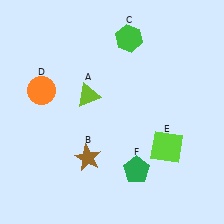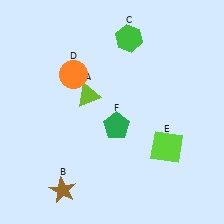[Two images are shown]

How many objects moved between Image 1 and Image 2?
3 objects moved between the two images.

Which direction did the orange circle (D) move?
The orange circle (D) moved right.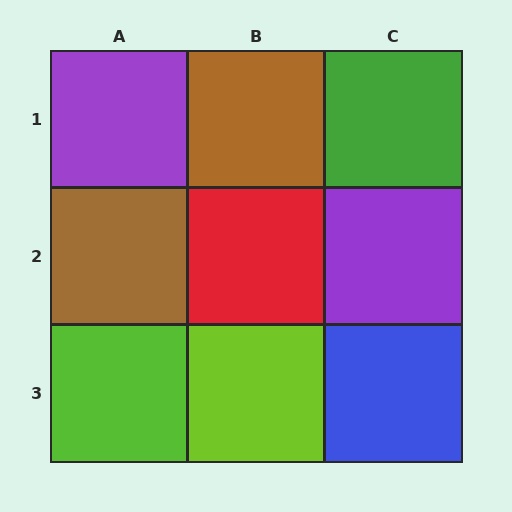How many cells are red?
1 cell is red.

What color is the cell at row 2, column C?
Purple.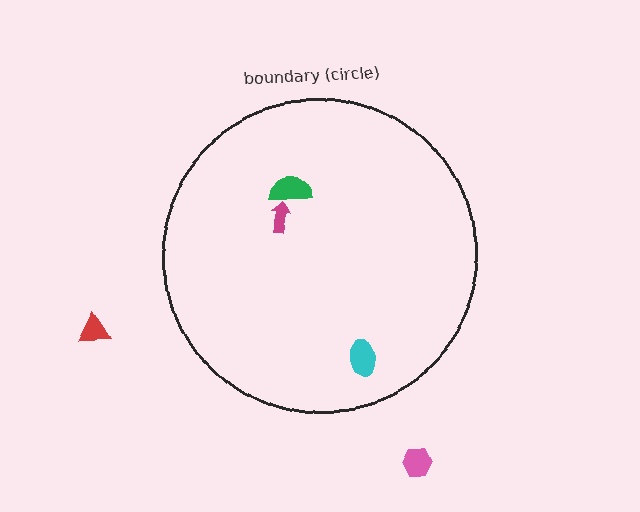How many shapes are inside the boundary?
3 inside, 2 outside.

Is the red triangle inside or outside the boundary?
Outside.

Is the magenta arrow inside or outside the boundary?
Inside.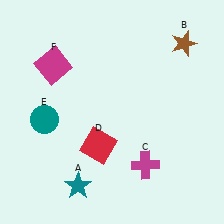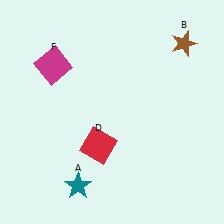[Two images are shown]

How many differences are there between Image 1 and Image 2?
There are 2 differences between the two images.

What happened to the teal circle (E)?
The teal circle (E) was removed in Image 2. It was in the bottom-left area of Image 1.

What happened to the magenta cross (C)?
The magenta cross (C) was removed in Image 2. It was in the bottom-right area of Image 1.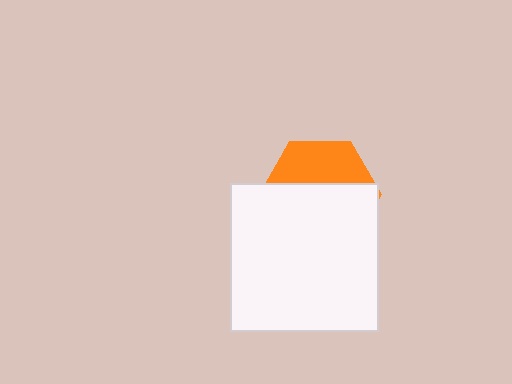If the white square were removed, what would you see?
You would see the complete orange hexagon.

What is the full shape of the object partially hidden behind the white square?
The partially hidden object is an orange hexagon.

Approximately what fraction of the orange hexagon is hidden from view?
Roughly 63% of the orange hexagon is hidden behind the white square.